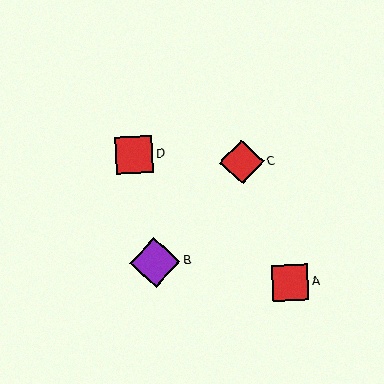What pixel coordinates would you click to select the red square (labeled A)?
Click at (290, 282) to select the red square A.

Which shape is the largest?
The purple diamond (labeled B) is the largest.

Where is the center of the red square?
The center of the red square is at (290, 282).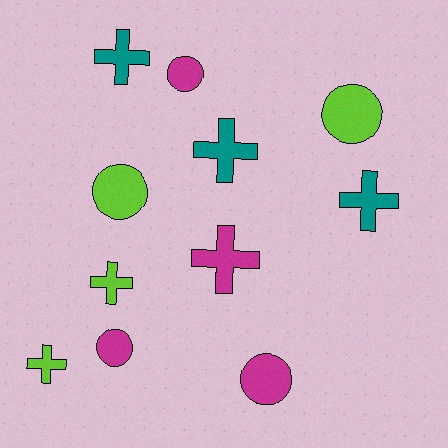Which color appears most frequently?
Magenta, with 4 objects.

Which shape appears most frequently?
Cross, with 6 objects.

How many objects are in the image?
There are 11 objects.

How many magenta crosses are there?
There is 1 magenta cross.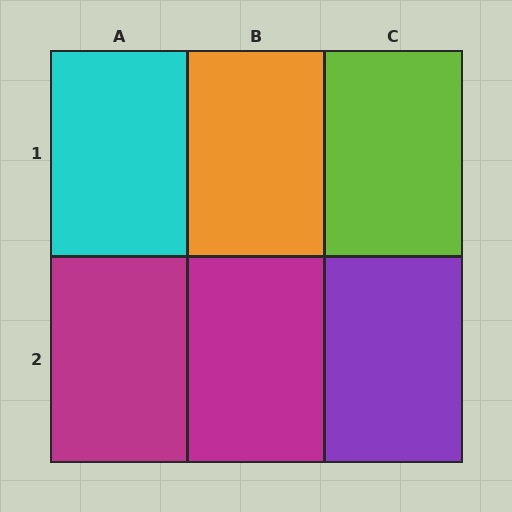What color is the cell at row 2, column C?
Purple.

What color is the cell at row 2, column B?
Magenta.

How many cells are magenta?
2 cells are magenta.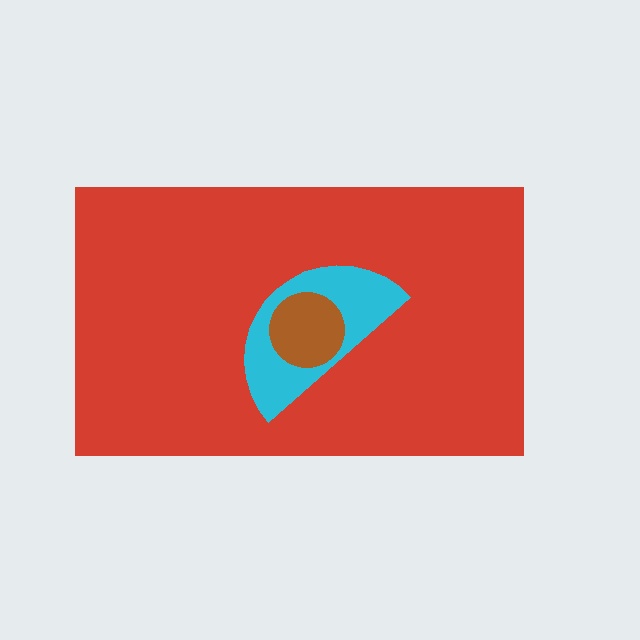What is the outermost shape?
The red rectangle.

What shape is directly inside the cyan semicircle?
The brown circle.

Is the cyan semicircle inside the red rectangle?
Yes.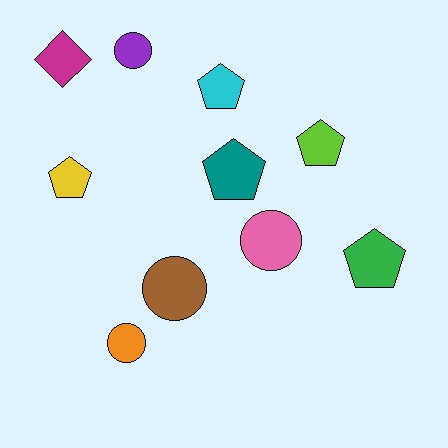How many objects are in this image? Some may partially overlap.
There are 10 objects.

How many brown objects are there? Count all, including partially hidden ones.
There is 1 brown object.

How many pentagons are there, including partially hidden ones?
There are 5 pentagons.